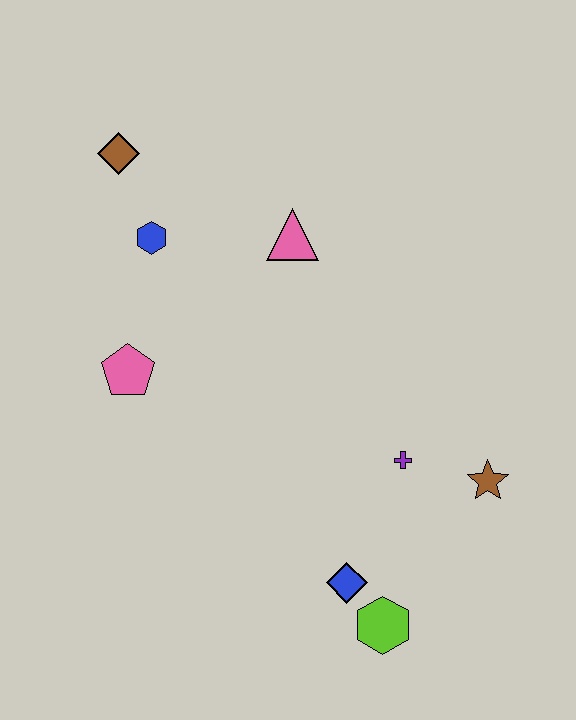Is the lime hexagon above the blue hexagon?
No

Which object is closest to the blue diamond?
The lime hexagon is closest to the blue diamond.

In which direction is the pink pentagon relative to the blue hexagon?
The pink pentagon is below the blue hexagon.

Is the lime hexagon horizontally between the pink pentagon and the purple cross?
Yes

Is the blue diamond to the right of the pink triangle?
Yes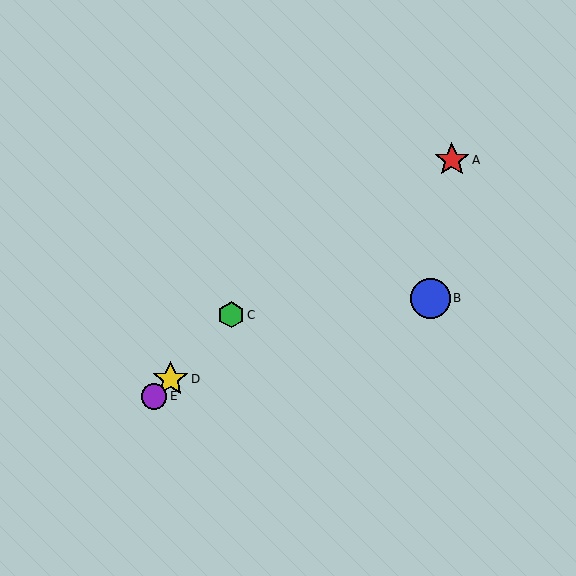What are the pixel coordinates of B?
Object B is at (430, 298).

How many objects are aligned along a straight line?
3 objects (C, D, E) are aligned along a straight line.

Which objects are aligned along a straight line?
Objects C, D, E are aligned along a straight line.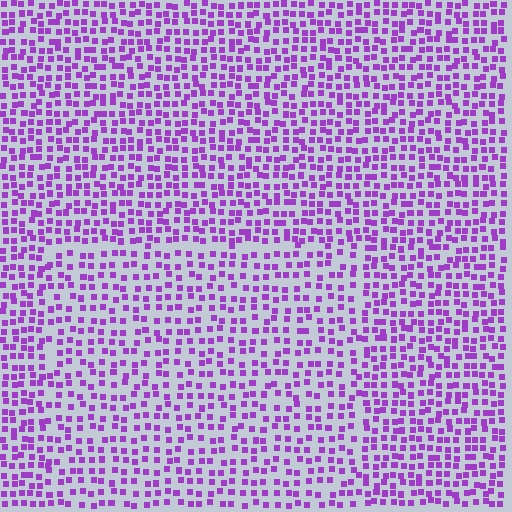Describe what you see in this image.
The image contains small purple elements arranged at two different densities. A rectangle-shaped region is visible where the elements are less densely packed than the surrounding area.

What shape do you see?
I see a rectangle.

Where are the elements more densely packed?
The elements are more densely packed outside the rectangle boundary.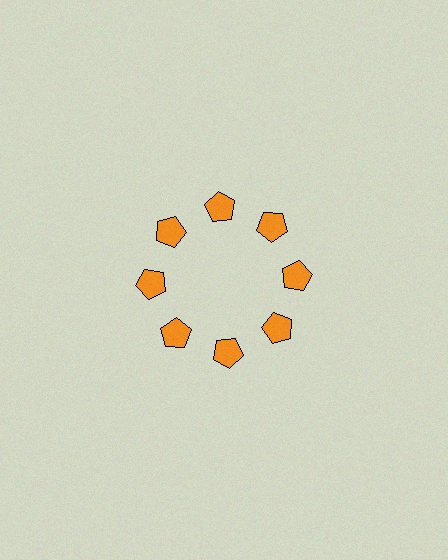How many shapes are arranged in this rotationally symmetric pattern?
There are 8 shapes, arranged in 8 groups of 1.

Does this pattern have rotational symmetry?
Yes, this pattern has 8-fold rotational symmetry. It looks the same after rotating 45 degrees around the center.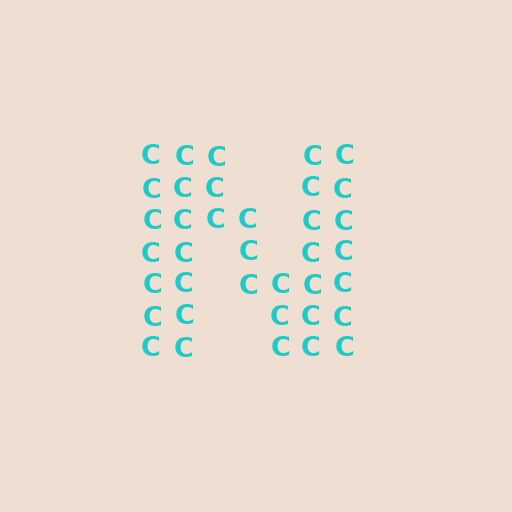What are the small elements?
The small elements are letter C's.